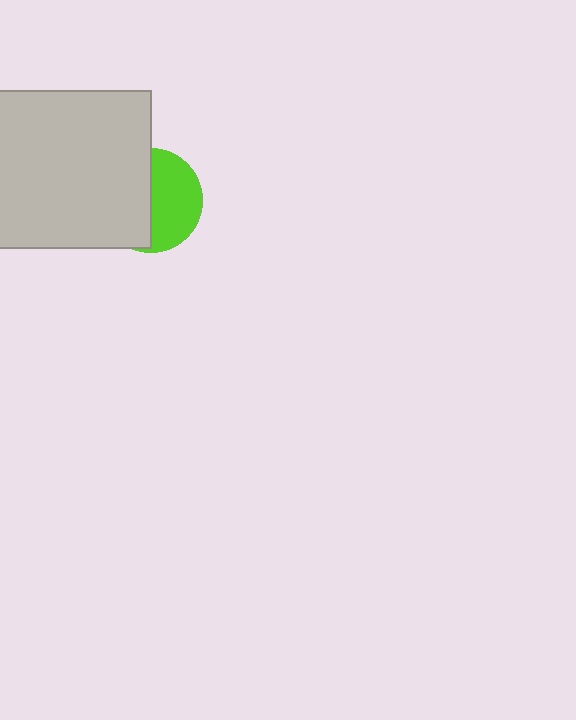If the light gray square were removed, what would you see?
You would see the complete lime circle.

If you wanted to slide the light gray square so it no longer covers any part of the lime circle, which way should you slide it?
Slide it left — that is the most direct way to separate the two shapes.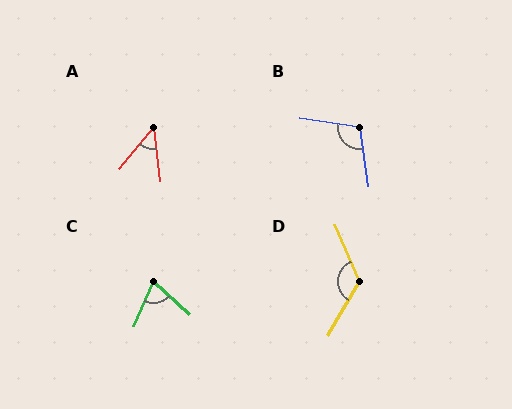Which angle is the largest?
D, at approximately 127 degrees.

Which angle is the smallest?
A, at approximately 46 degrees.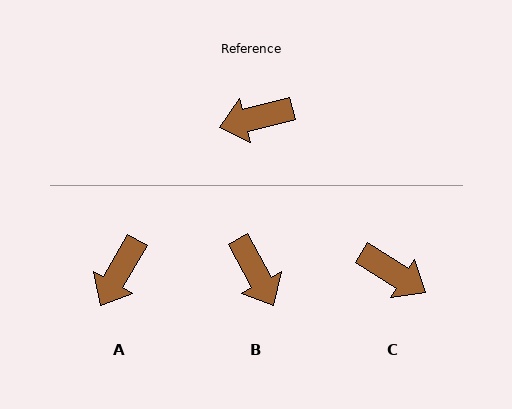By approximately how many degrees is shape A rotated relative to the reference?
Approximately 46 degrees counter-clockwise.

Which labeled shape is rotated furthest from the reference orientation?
C, about 134 degrees away.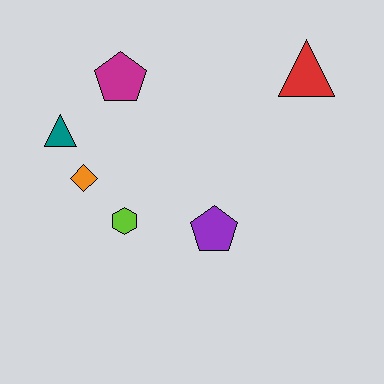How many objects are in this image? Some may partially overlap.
There are 6 objects.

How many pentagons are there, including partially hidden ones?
There are 2 pentagons.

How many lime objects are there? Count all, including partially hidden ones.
There is 1 lime object.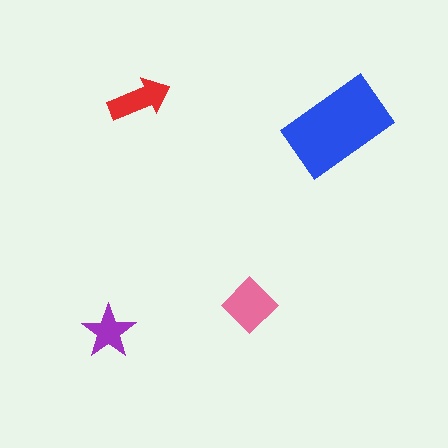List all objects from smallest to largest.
The purple star, the red arrow, the pink diamond, the blue rectangle.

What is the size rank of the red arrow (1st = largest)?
3rd.